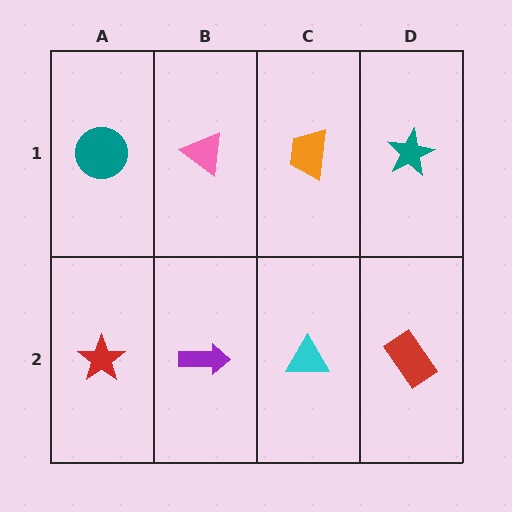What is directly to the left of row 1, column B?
A teal circle.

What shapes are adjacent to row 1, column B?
A purple arrow (row 2, column B), a teal circle (row 1, column A), an orange trapezoid (row 1, column C).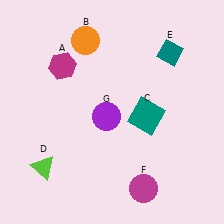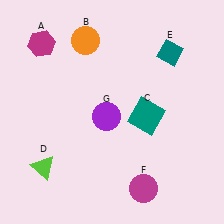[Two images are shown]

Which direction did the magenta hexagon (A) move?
The magenta hexagon (A) moved up.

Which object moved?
The magenta hexagon (A) moved up.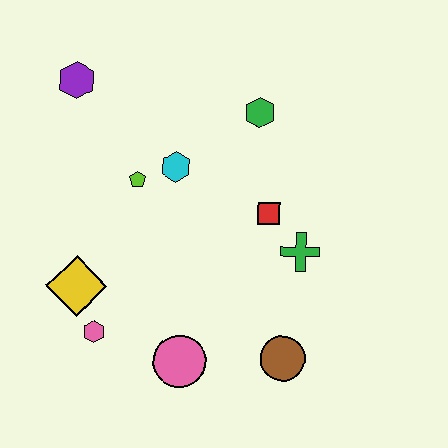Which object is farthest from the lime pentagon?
The brown circle is farthest from the lime pentagon.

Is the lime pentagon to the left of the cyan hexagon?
Yes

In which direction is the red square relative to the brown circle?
The red square is above the brown circle.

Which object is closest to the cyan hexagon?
The lime pentagon is closest to the cyan hexagon.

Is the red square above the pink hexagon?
Yes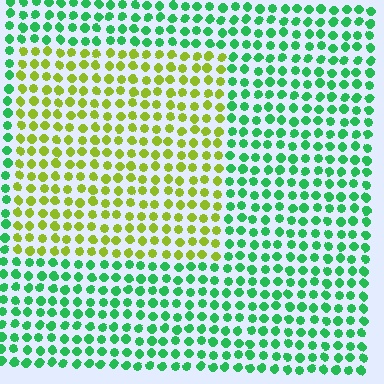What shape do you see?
I see a rectangle.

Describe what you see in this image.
The image is filled with small green elements in a uniform arrangement. A rectangle-shaped region is visible where the elements are tinted to a slightly different hue, forming a subtle color boundary.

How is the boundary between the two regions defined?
The boundary is defined purely by a slight shift in hue (about 60 degrees). Spacing, size, and orientation are identical on both sides.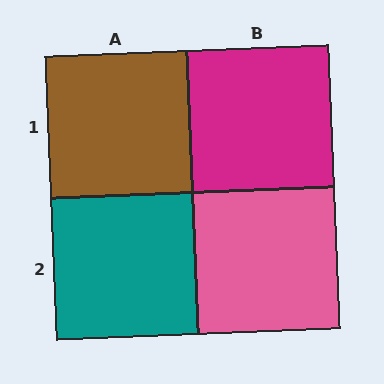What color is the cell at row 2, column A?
Teal.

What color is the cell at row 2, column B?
Pink.